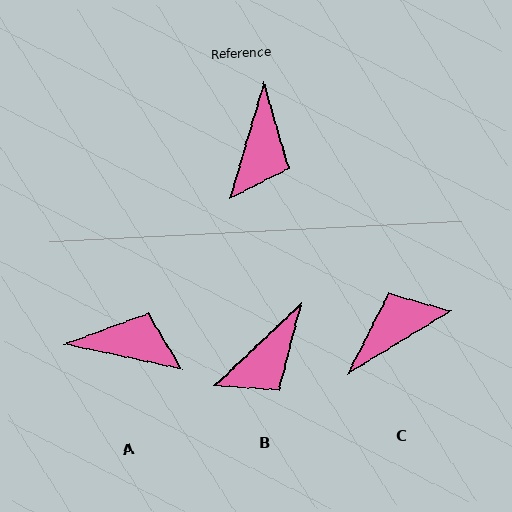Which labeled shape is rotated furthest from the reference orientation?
C, about 137 degrees away.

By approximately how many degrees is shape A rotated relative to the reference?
Approximately 94 degrees counter-clockwise.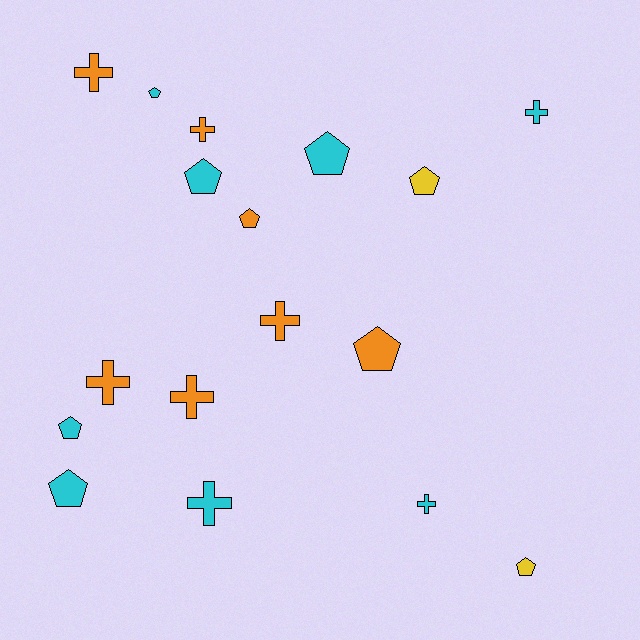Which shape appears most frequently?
Pentagon, with 9 objects.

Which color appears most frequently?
Cyan, with 8 objects.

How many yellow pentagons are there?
There are 2 yellow pentagons.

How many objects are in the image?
There are 17 objects.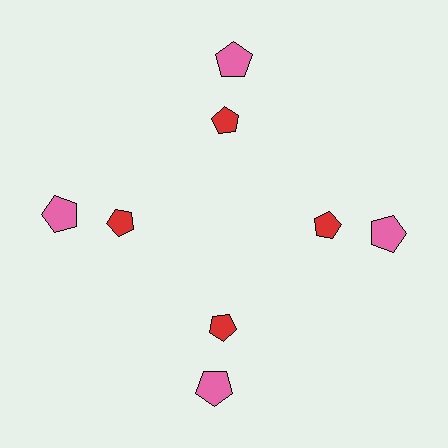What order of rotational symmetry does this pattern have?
This pattern has 4-fold rotational symmetry.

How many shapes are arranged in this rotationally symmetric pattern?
There are 8 shapes, arranged in 4 groups of 2.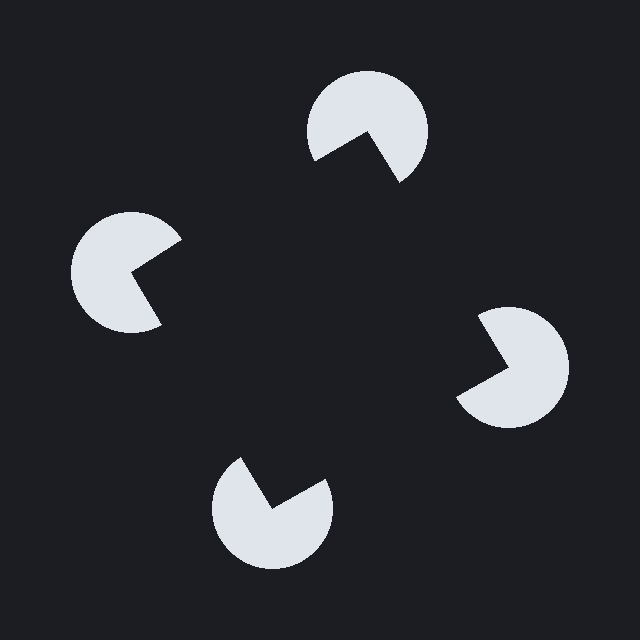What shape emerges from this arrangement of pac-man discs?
An illusory square — its edges are inferred from the aligned wedge cuts in the pac-man discs, not physically drawn.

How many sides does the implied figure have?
4 sides.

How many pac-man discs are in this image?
There are 4 — one at each vertex of the illusory square.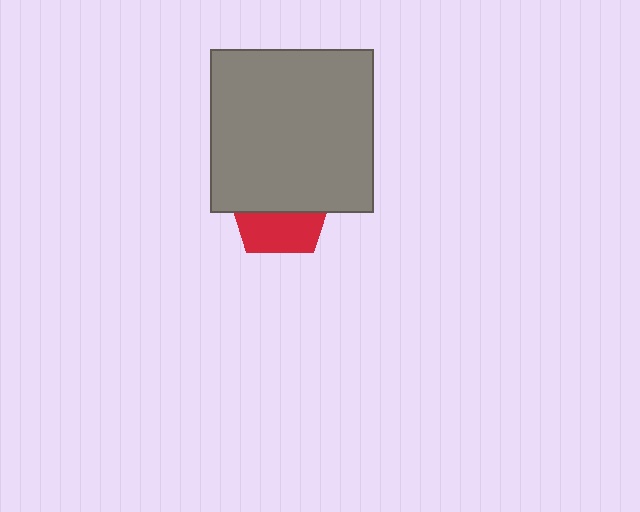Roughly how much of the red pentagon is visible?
A small part of it is visible (roughly 41%).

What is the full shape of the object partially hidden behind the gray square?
The partially hidden object is a red pentagon.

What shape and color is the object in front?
The object in front is a gray square.